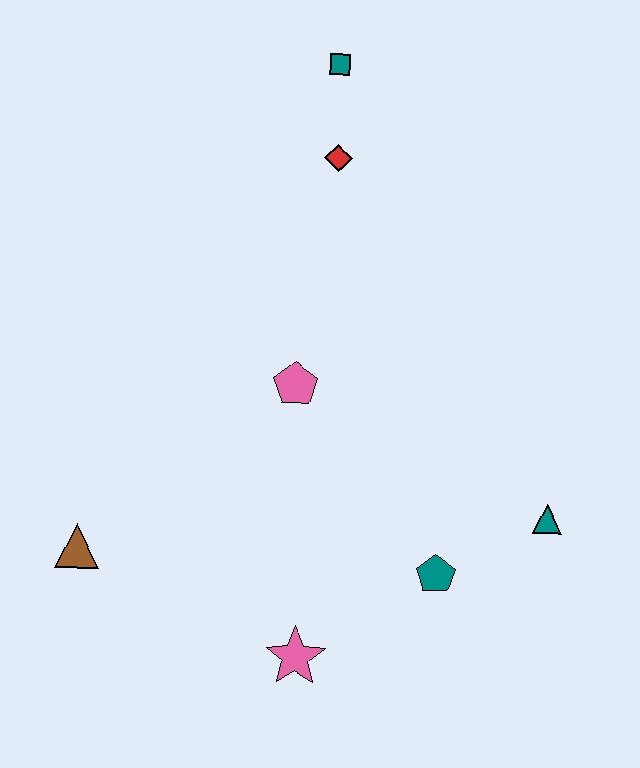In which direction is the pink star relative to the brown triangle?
The pink star is to the right of the brown triangle.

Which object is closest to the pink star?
The teal pentagon is closest to the pink star.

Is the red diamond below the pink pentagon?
No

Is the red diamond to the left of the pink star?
No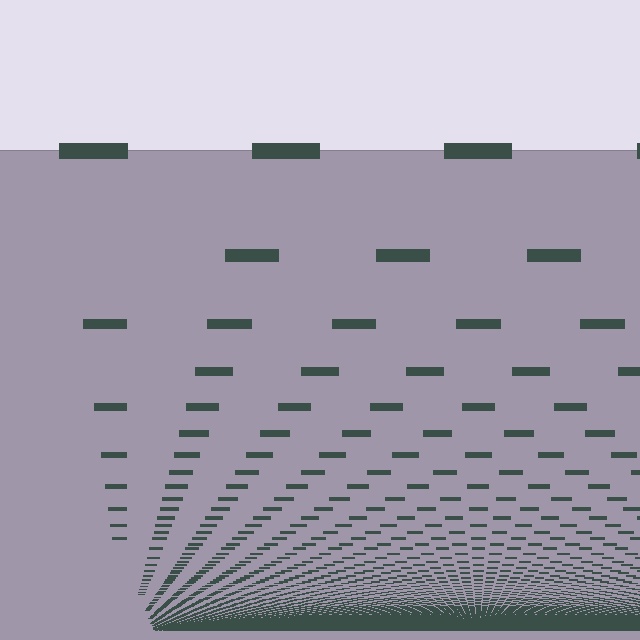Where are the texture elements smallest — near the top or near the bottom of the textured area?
Near the bottom.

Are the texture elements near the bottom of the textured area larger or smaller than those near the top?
Smaller. The gradient is inverted — elements near the bottom are smaller and denser.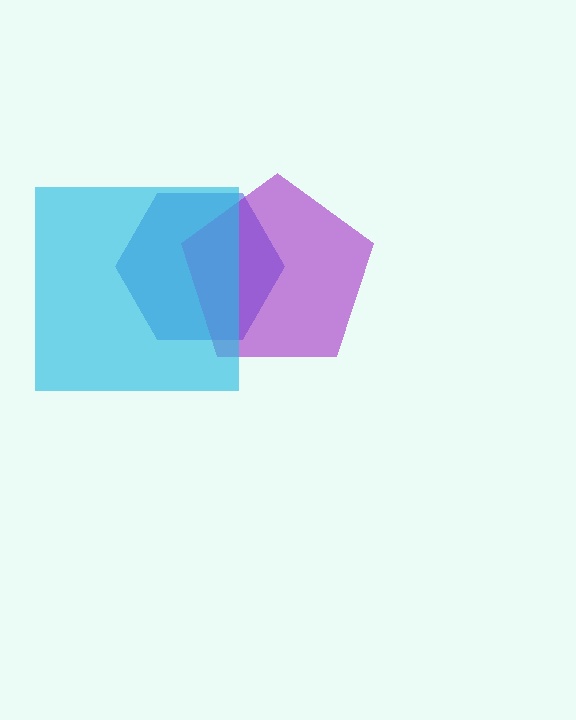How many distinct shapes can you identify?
There are 3 distinct shapes: a blue hexagon, a purple pentagon, a cyan square.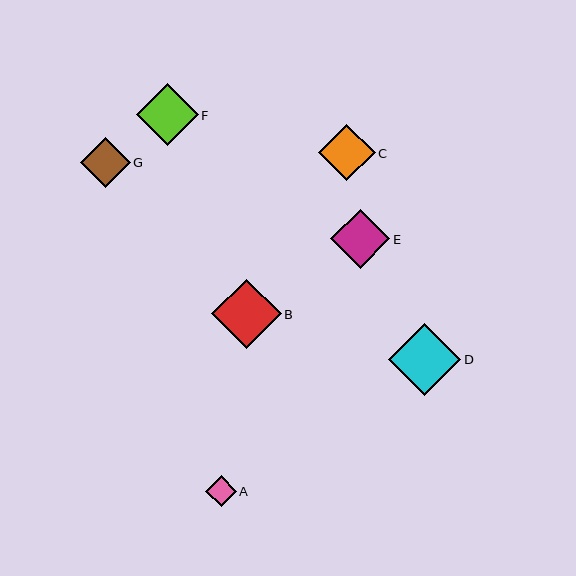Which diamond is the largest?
Diamond D is the largest with a size of approximately 72 pixels.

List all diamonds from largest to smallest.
From largest to smallest: D, B, F, E, C, G, A.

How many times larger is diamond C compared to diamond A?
Diamond C is approximately 1.8 times the size of diamond A.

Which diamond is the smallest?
Diamond A is the smallest with a size of approximately 31 pixels.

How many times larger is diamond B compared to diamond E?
Diamond B is approximately 1.2 times the size of diamond E.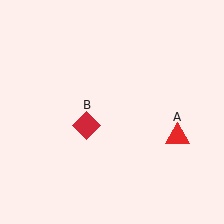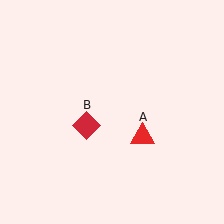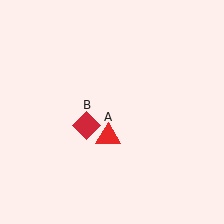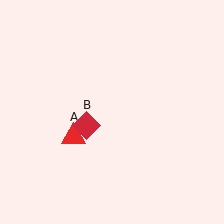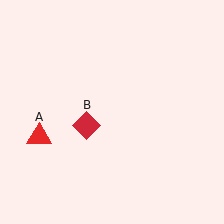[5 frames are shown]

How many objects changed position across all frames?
1 object changed position: red triangle (object A).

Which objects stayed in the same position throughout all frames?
Red diamond (object B) remained stationary.